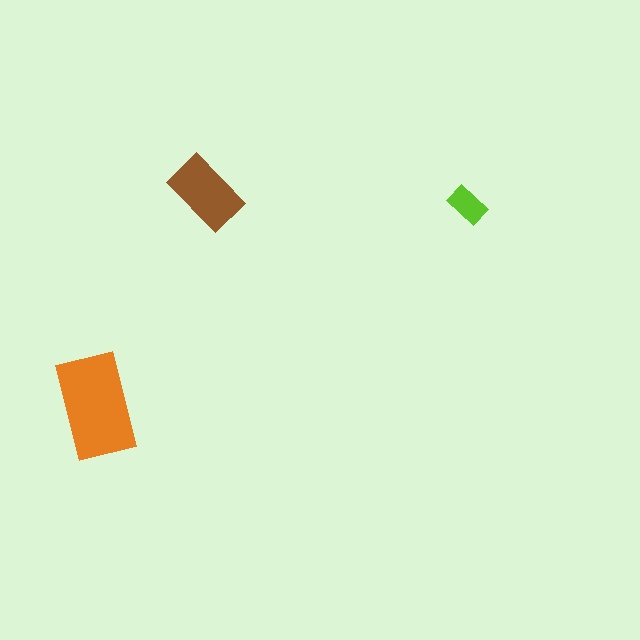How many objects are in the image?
There are 3 objects in the image.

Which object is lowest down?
The orange rectangle is bottommost.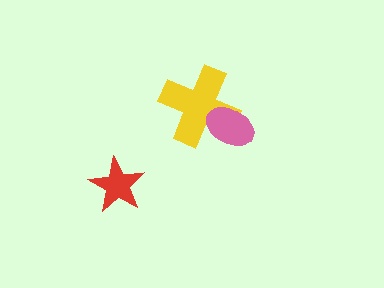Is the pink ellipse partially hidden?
No, no other shape covers it.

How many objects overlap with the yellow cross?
1 object overlaps with the yellow cross.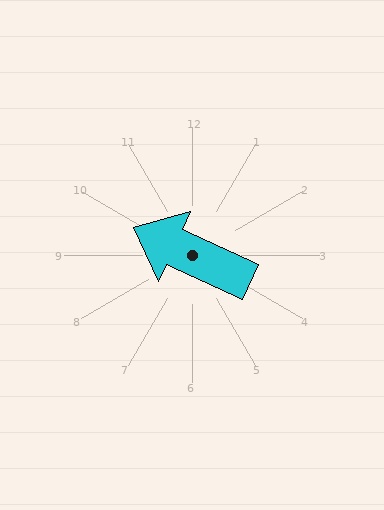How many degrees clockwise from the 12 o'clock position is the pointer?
Approximately 295 degrees.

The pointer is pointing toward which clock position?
Roughly 10 o'clock.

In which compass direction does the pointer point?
Northwest.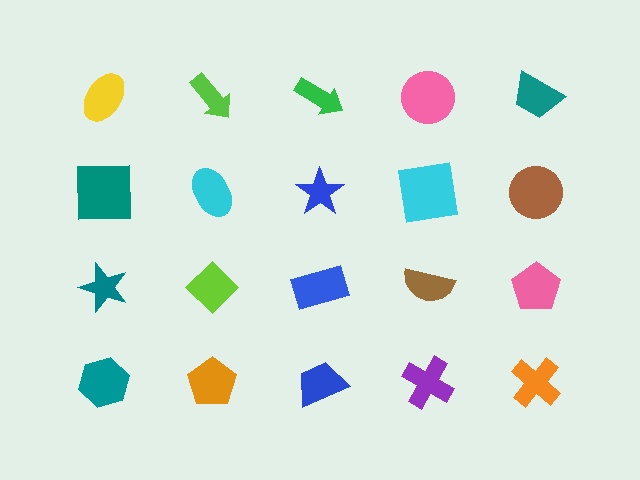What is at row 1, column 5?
A teal trapezoid.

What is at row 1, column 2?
A lime arrow.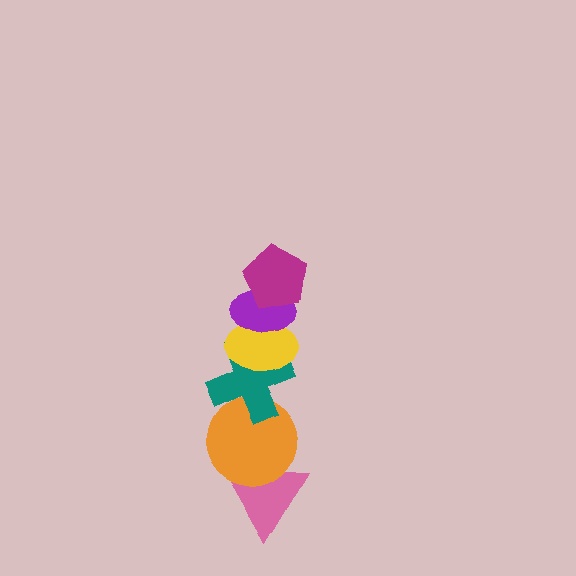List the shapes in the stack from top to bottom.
From top to bottom: the magenta pentagon, the purple ellipse, the yellow ellipse, the teal cross, the orange circle, the pink triangle.